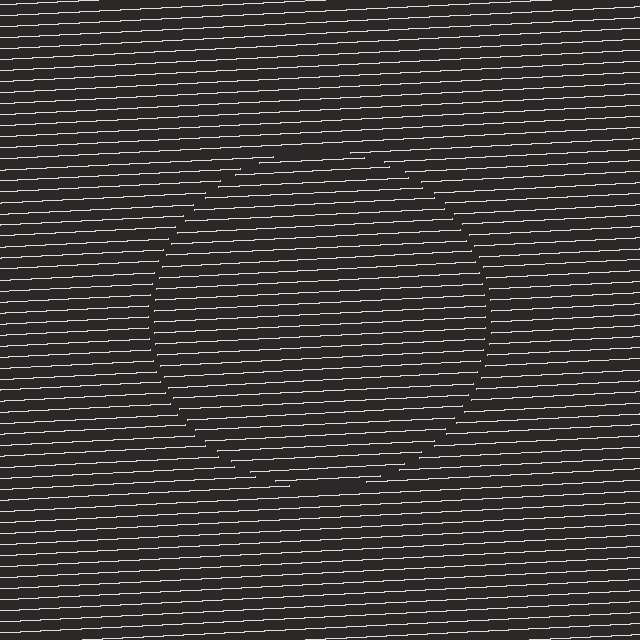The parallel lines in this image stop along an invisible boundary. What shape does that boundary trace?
An illusory circle. The interior of the shape contains the same grating, shifted by half a period — the contour is defined by the phase discontinuity where line-ends from the inner and outer gratings abut.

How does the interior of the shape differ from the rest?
The interior of the shape contains the same grating, shifted by half a period — the contour is defined by the phase discontinuity where line-ends from the inner and outer gratings abut.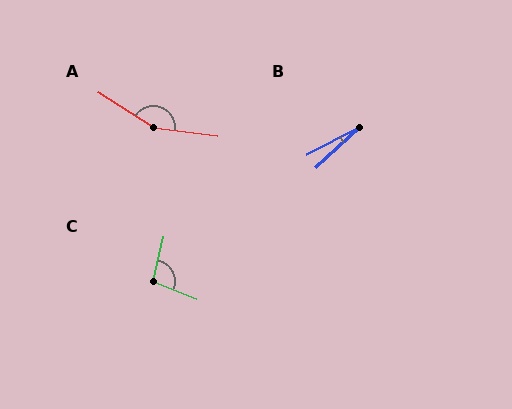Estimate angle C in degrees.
Approximately 97 degrees.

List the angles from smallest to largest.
B (15°), C (97°), A (155°).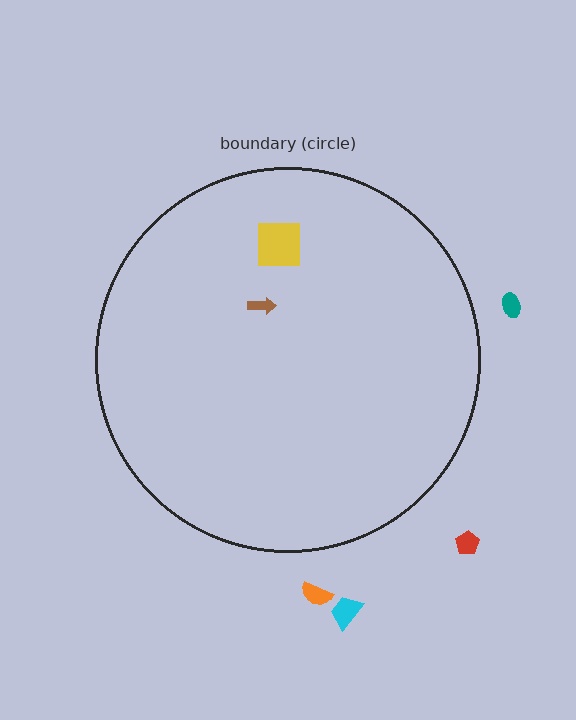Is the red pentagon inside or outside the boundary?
Outside.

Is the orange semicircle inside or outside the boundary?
Outside.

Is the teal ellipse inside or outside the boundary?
Outside.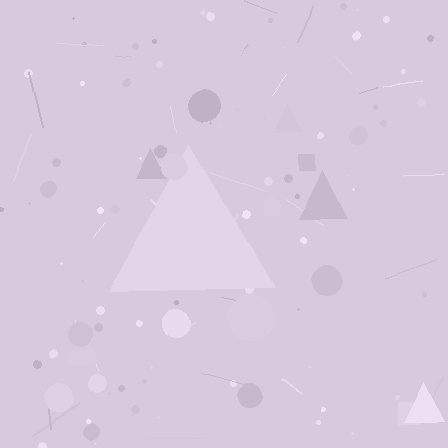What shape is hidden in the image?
A triangle is hidden in the image.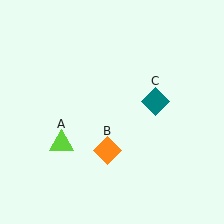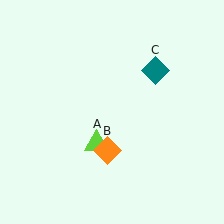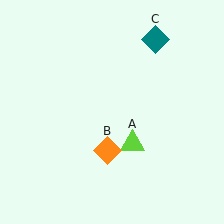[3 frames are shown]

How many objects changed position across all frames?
2 objects changed position: lime triangle (object A), teal diamond (object C).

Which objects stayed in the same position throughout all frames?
Orange diamond (object B) remained stationary.